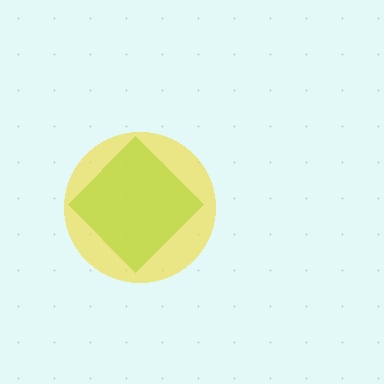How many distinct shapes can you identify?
There are 2 distinct shapes: a lime diamond, a yellow circle.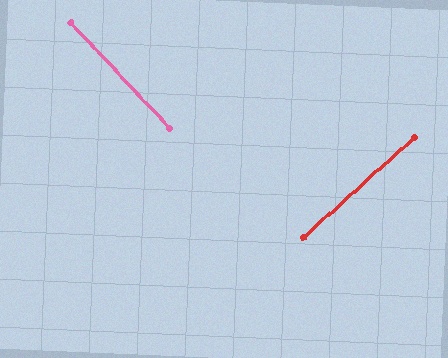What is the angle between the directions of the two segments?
Approximately 89 degrees.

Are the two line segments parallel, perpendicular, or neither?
Perpendicular — they meet at approximately 89°.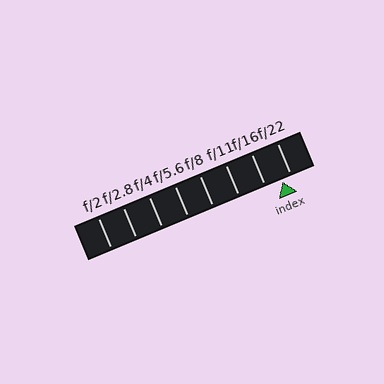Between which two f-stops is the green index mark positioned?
The index mark is between f/16 and f/22.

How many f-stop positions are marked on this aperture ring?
There are 8 f-stop positions marked.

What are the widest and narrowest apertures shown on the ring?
The widest aperture shown is f/2 and the narrowest is f/22.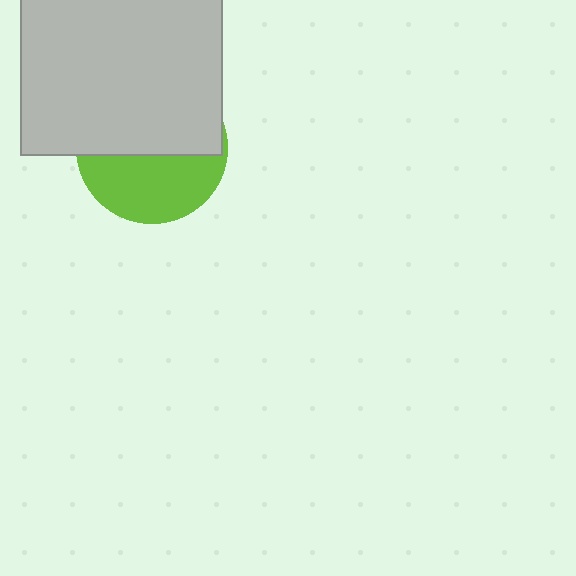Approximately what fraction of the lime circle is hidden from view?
Roughly 56% of the lime circle is hidden behind the light gray square.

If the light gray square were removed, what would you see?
You would see the complete lime circle.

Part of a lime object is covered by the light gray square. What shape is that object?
It is a circle.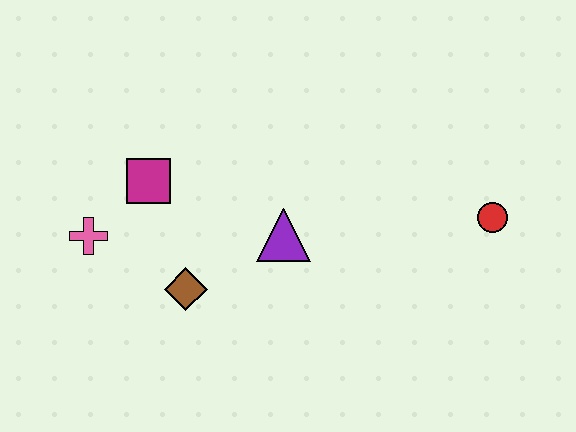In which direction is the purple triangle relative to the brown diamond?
The purple triangle is to the right of the brown diamond.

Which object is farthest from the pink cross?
The red circle is farthest from the pink cross.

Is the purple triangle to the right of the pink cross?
Yes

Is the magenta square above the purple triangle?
Yes